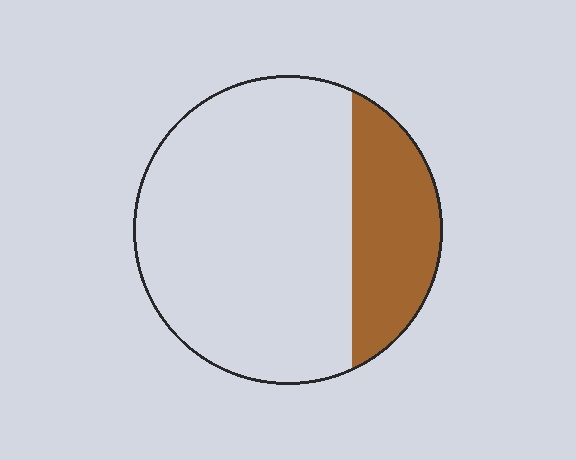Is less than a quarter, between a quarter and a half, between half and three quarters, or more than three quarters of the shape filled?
Less than a quarter.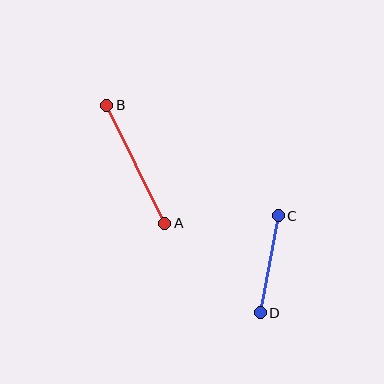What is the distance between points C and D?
The distance is approximately 99 pixels.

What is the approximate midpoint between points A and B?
The midpoint is at approximately (136, 164) pixels.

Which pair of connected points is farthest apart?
Points A and B are farthest apart.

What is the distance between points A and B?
The distance is approximately 131 pixels.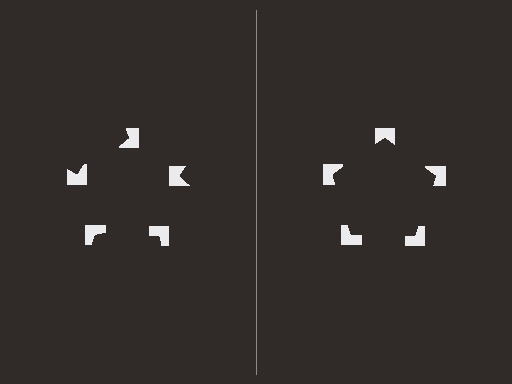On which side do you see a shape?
An illusory pentagon appears on the right side. On the left side the wedge cuts are rotated, so no coherent shape forms.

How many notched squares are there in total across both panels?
10 — 5 on each side.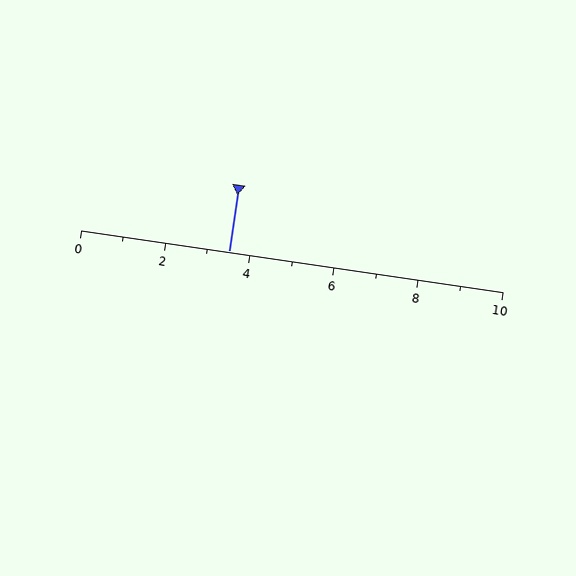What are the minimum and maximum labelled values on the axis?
The axis runs from 0 to 10.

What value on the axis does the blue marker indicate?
The marker indicates approximately 3.5.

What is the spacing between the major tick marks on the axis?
The major ticks are spaced 2 apart.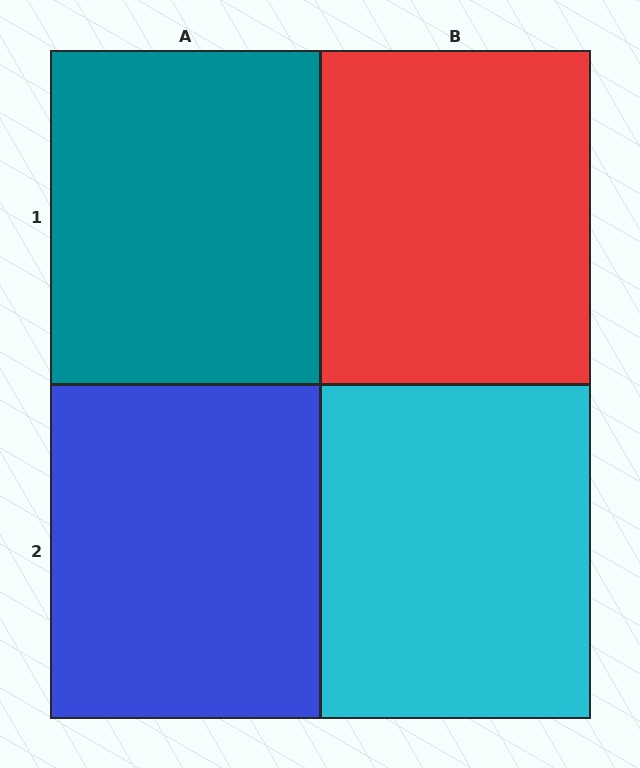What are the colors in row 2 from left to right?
Blue, cyan.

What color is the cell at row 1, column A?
Teal.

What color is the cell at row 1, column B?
Red.